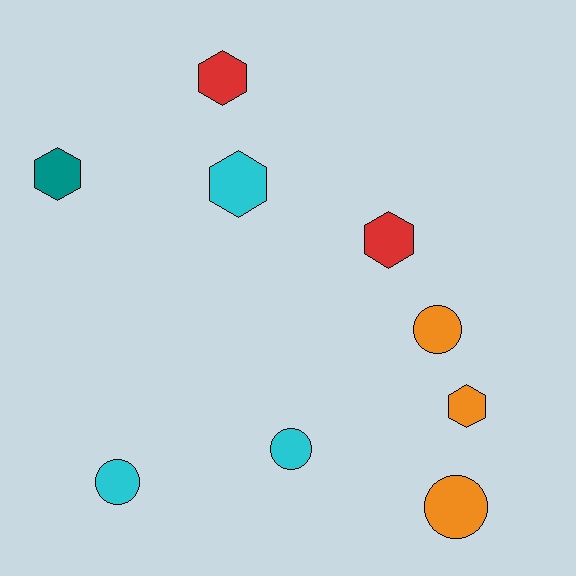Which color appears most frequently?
Orange, with 3 objects.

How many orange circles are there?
There are 2 orange circles.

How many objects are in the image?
There are 9 objects.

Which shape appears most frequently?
Hexagon, with 5 objects.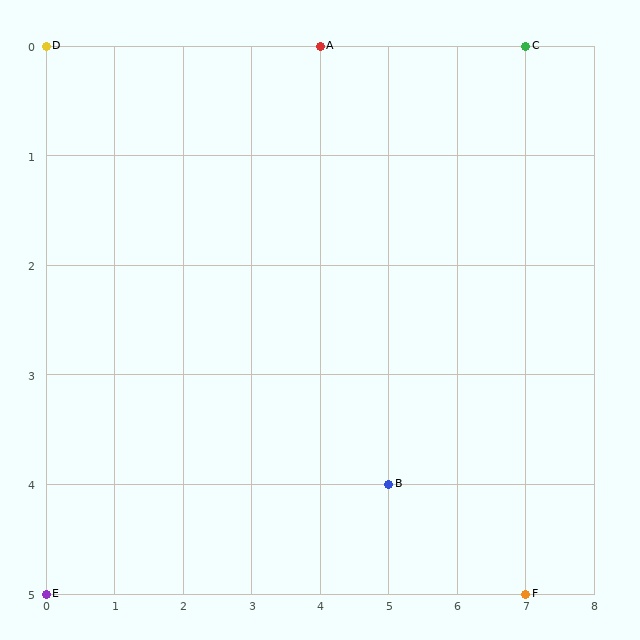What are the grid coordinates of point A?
Point A is at grid coordinates (4, 0).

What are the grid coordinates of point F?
Point F is at grid coordinates (7, 5).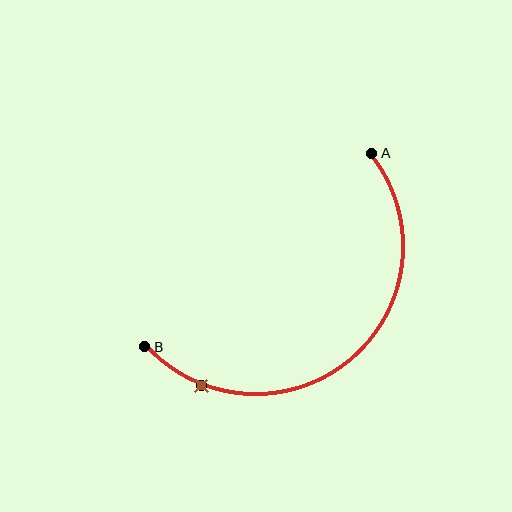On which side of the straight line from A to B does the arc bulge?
The arc bulges below and to the right of the straight line connecting A and B.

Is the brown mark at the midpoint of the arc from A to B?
No. The brown mark lies on the arc but is closer to endpoint B. The arc midpoint would be at the point on the curve equidistant along the arc from both A and B.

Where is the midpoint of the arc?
The arc midpoint is the point on the curve farthest from the straight line joining A and B. It sits below and to the right of that line.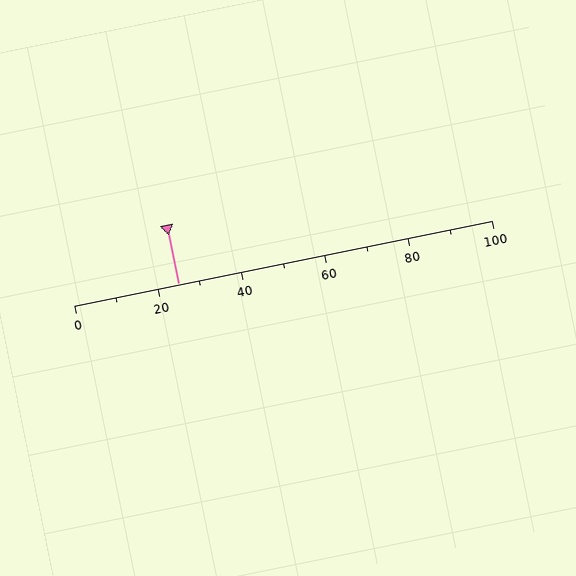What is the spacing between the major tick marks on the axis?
The major ticks are spaced 20 apart.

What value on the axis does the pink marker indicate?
The marker indicates approximately 25.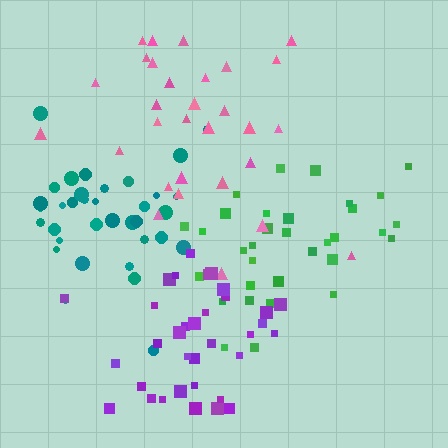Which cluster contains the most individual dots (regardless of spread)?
Teal (35).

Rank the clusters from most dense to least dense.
purple, teal, green, pink.